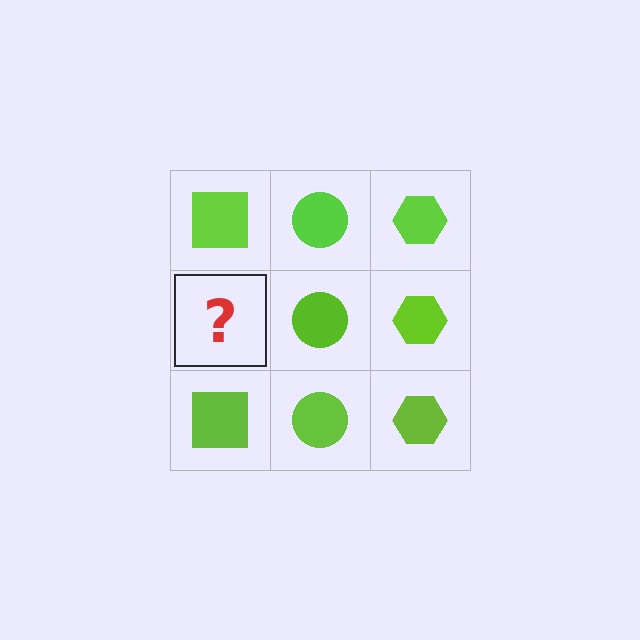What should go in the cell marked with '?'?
The missing cell should contain a lime square.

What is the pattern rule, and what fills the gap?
The rule is that each column has a consistent shape. The gap should be filled with a lime square.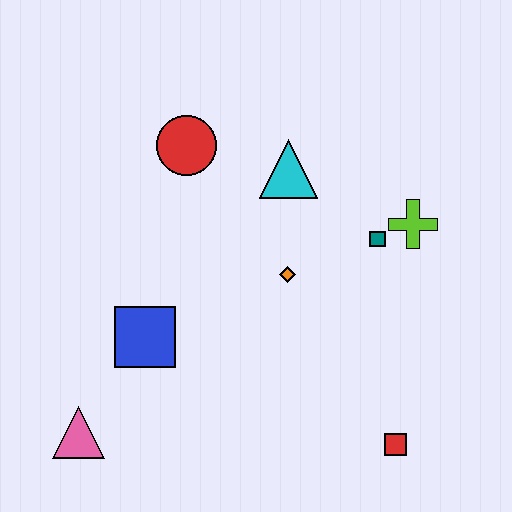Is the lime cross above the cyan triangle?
No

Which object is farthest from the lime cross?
The pink triangle is farthest from the lime cross.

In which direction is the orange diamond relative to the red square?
The orange diamond is above the red square.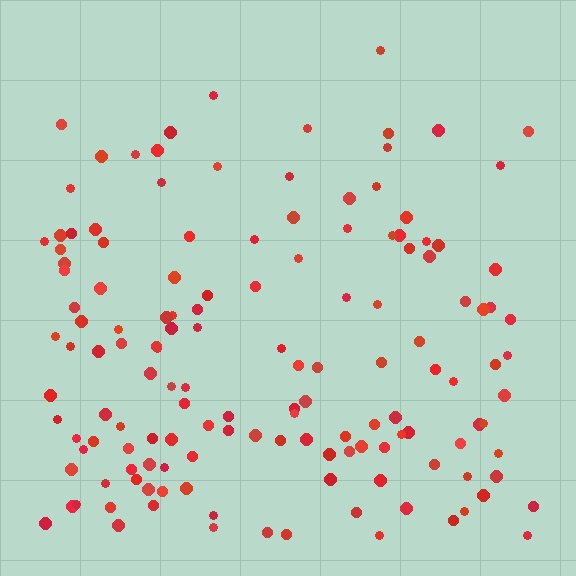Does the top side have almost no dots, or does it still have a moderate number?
Still a moderate number, just noticeably fewer than the bottom.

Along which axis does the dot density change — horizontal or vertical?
Vertical.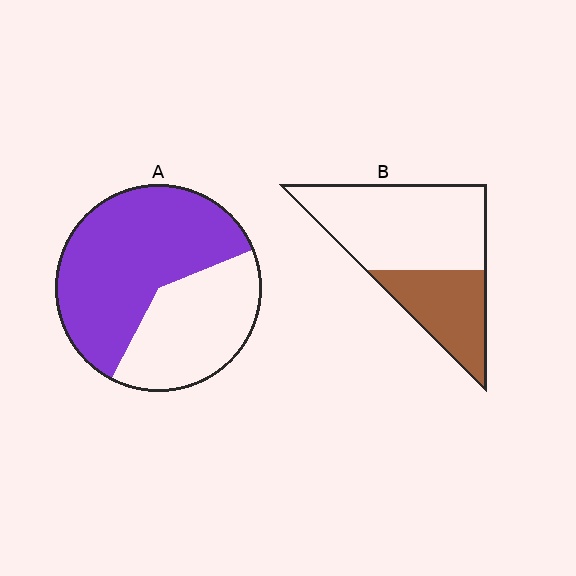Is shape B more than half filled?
No.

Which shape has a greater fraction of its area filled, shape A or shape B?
Shape A.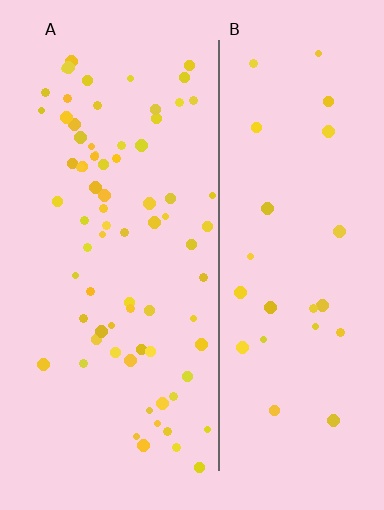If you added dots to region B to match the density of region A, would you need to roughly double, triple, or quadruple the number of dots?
Approximately triple.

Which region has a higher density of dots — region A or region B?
A (the left).